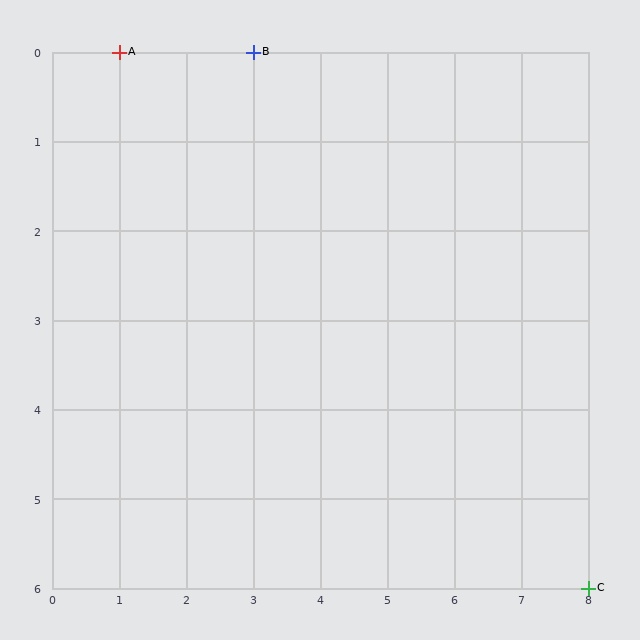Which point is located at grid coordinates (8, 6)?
Point C is at (8, 6).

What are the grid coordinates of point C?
Point C is at grid coordinates (8, 6).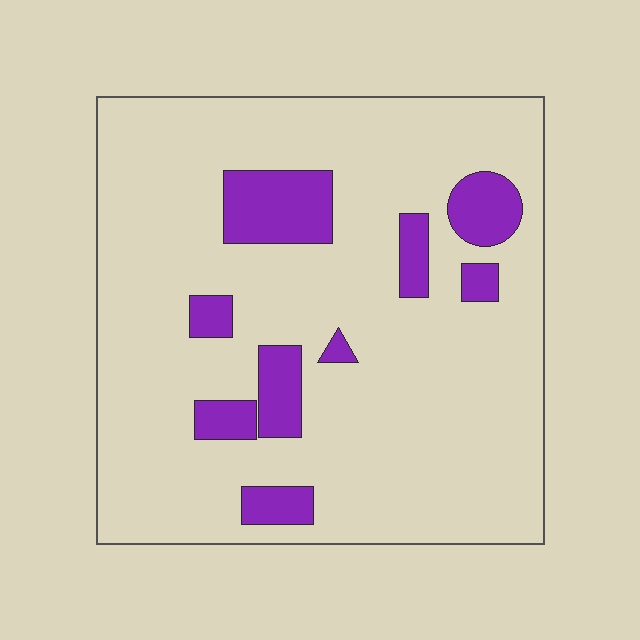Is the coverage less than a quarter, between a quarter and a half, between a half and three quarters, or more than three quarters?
Less than a quarter.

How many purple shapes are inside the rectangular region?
9.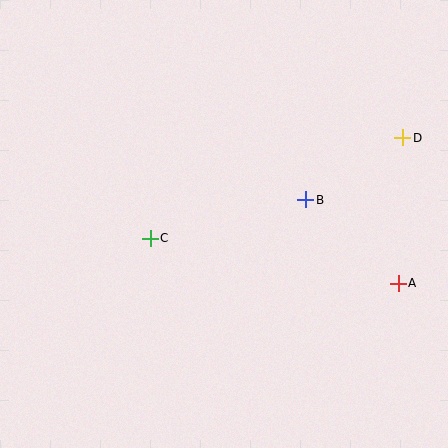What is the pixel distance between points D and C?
The distance between D and C is 271 pixels.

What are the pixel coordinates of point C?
Point C is at (150, 238).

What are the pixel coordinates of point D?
Point D is at (403, 138).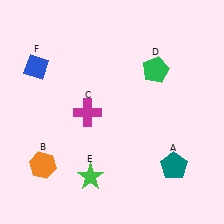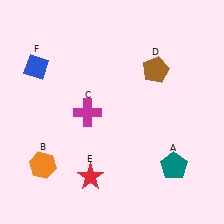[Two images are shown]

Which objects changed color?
D changed from green to brown. E changed from green to red.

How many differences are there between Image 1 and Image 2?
There are 2 differences between the two images.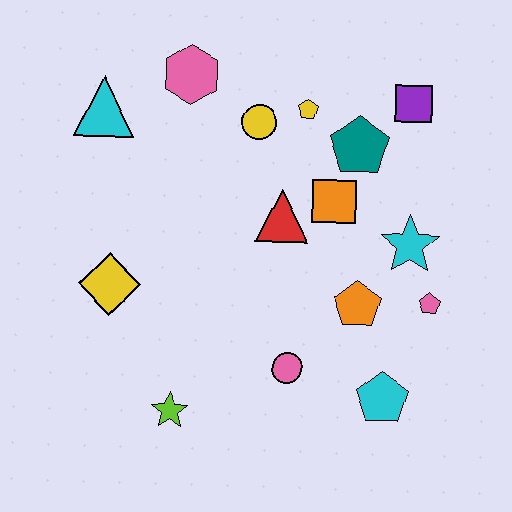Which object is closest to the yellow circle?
The yellow pentagon is closest to the yellow circle.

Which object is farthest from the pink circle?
The cyan triangle is farthest from the pink circle.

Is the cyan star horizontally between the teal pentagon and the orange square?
No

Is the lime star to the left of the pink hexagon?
Yes